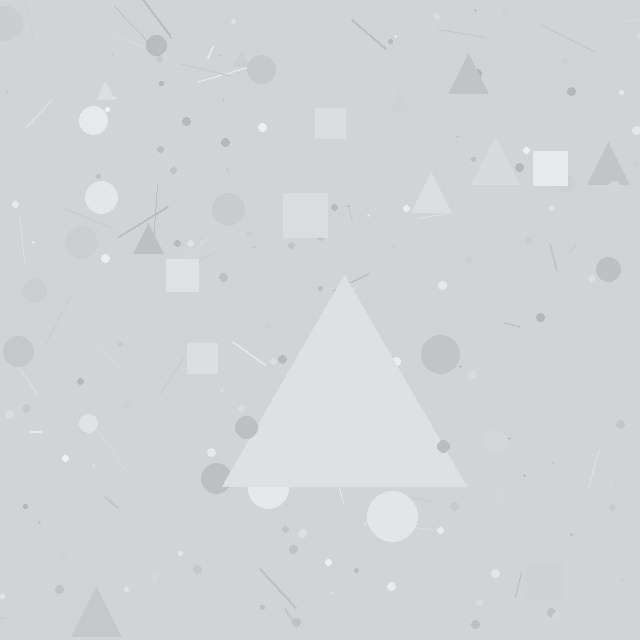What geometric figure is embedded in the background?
A triangle is embedded in the background.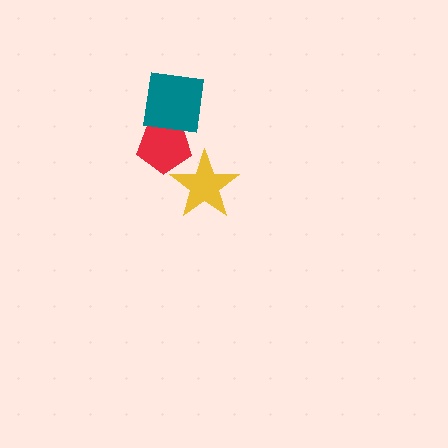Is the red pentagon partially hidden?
Yes, it is partially covered by another shape.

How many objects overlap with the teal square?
1 object overlaps with the teal square.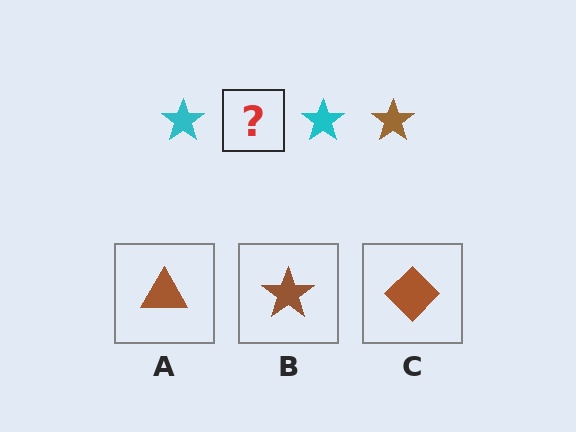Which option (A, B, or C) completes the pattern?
B.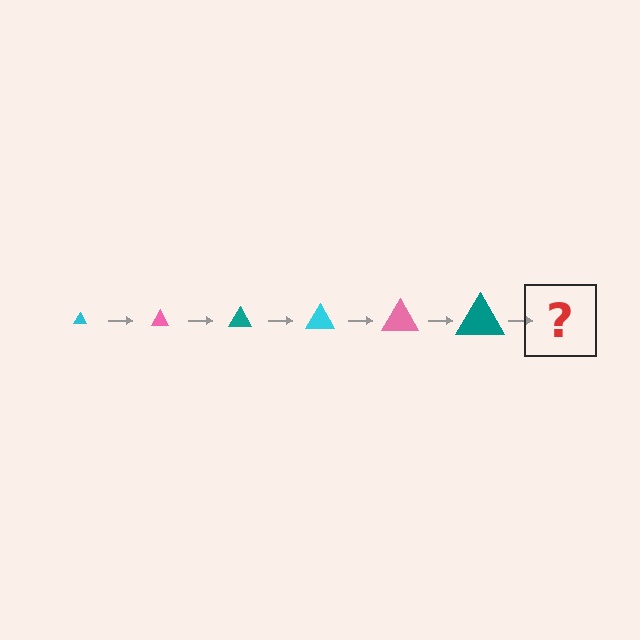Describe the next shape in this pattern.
It should be a cyan triangle, larger than the previous one.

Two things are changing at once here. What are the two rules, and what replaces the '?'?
The two rules are that the triangle grows larger each step and the color cycles through cyan, pink, and teal. The '?' should be a cyan triangle, larger than the previous one.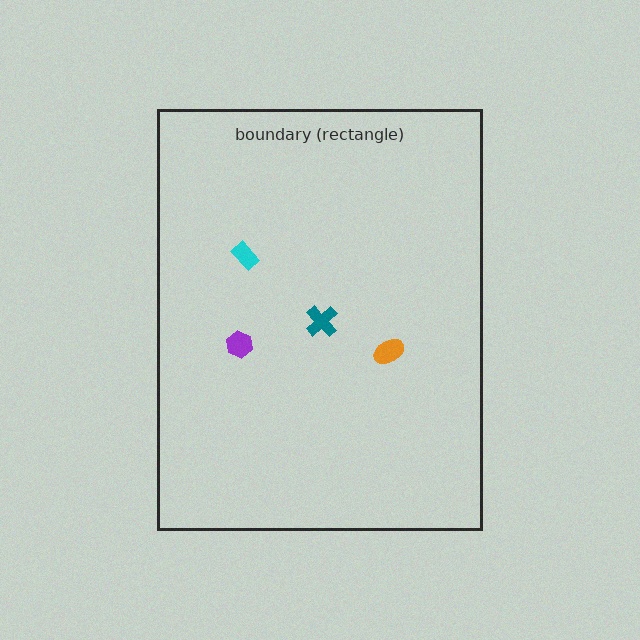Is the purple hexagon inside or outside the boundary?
Inside.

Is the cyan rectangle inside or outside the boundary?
Inside.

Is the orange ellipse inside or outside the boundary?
Inside.